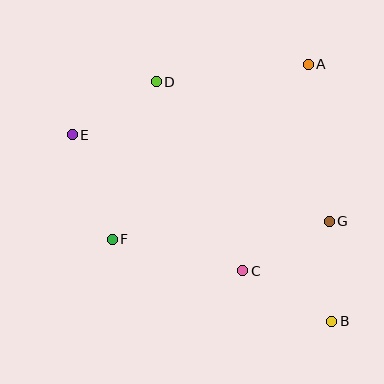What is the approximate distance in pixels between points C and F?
The distance between C and F is approximately 134 pixels.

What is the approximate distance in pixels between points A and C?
The distance between A and C is approximately 217 pixels.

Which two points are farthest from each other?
Points B and E are farthest from each other.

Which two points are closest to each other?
Points D and E are closest to each other.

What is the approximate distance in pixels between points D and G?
The distance between D and G is approximately 222 pixels.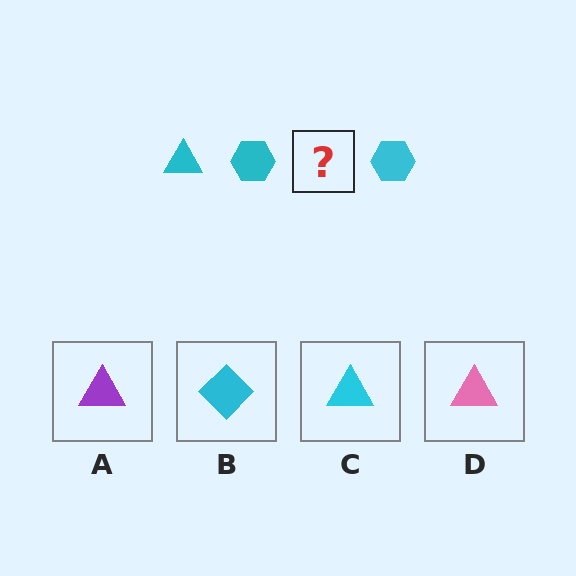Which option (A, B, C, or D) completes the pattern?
C.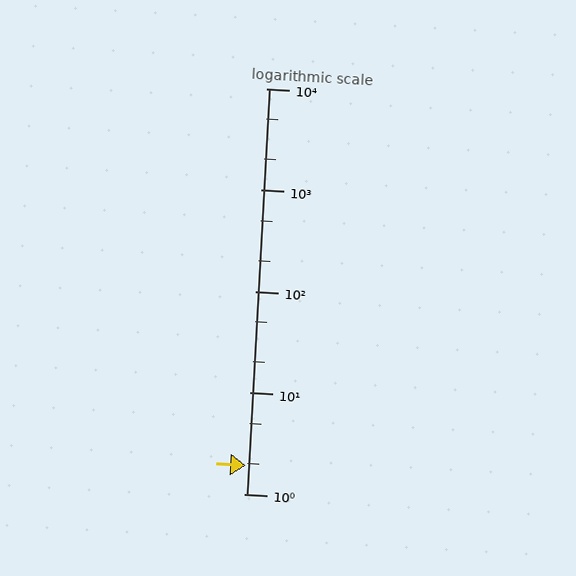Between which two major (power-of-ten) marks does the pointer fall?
The pointer is between 1 and 10.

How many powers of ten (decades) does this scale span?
The scale spans 4 decades, from 1 to 10000.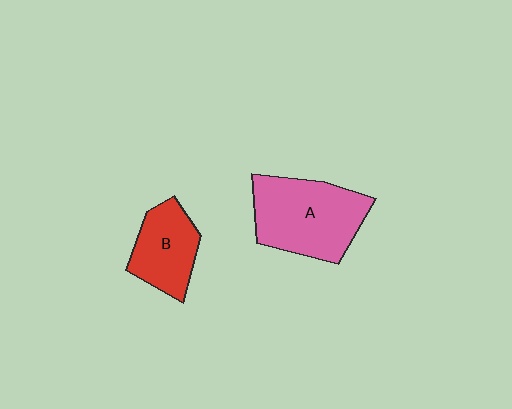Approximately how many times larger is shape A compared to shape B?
Approximately 1.6 times.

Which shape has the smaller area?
Shape B (red).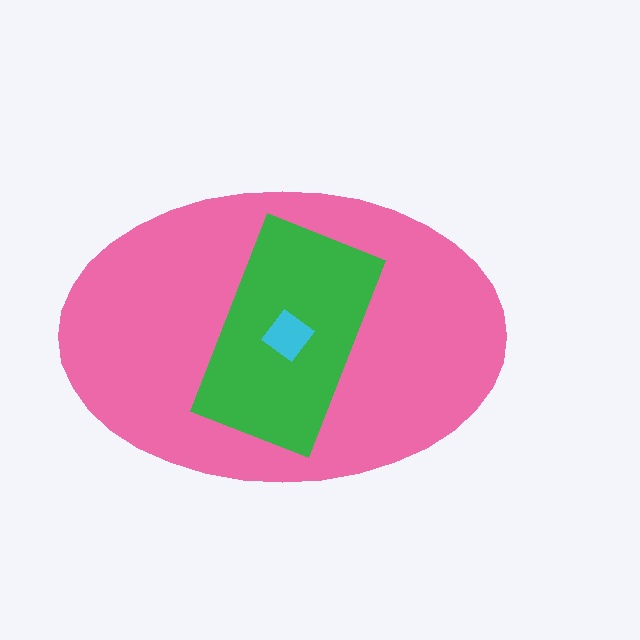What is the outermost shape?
The pink ellipse.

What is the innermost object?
The cyan diamond.